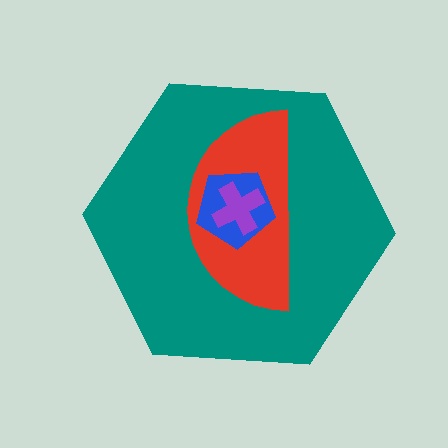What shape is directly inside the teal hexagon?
The red semicircle.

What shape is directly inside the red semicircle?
The blue pentagon.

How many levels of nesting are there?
4.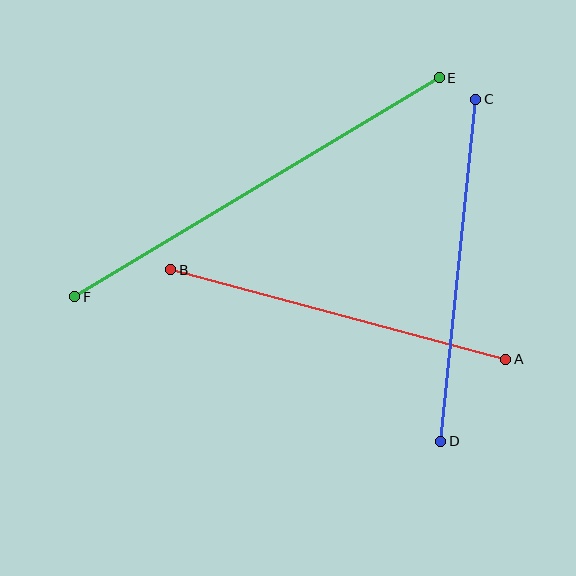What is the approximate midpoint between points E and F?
The midpoint is at approximately (257, 187) pixels.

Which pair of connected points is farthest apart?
Points E and F are farthest apart.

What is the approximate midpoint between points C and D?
The midpoint is at approximately (458, 270) pixels.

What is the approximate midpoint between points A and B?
The midpoint is at approximately (338, 315) pixels.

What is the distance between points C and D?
The distance is approximately 344 pixels.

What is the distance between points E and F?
The distance is approximately 425 pixels.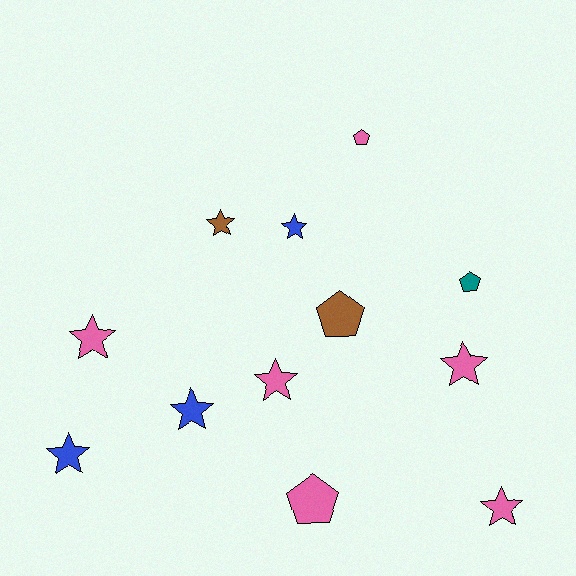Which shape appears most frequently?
Star, with 8 objects.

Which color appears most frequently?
Pink, with 6 objects.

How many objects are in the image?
There are 12 objects.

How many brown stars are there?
There is 1 brown star.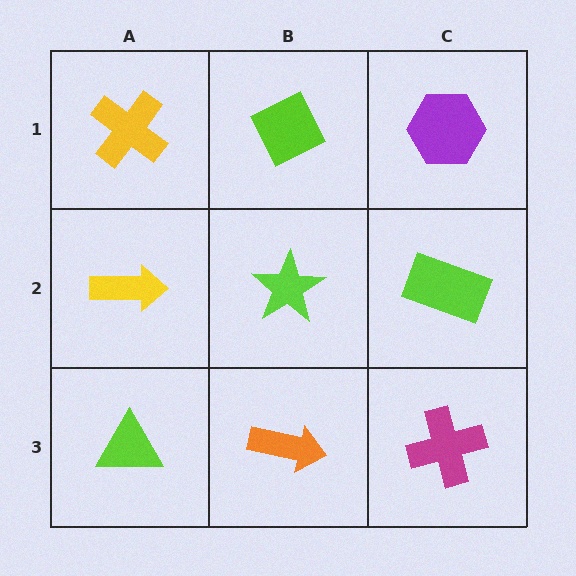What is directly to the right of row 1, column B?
A purple hexagon.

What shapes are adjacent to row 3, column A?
A yellow arrow (row 2, column A), an orange arrow (row 3, column B).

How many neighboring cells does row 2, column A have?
3.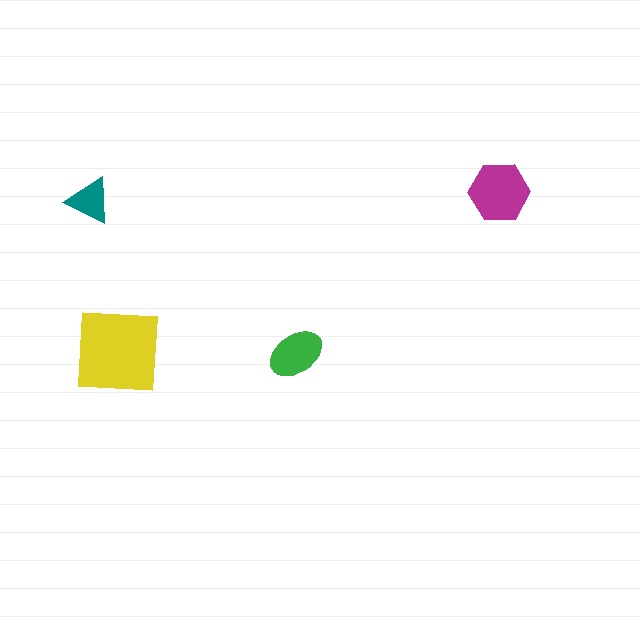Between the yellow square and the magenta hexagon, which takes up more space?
The yellow square.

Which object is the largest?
The yellow square.